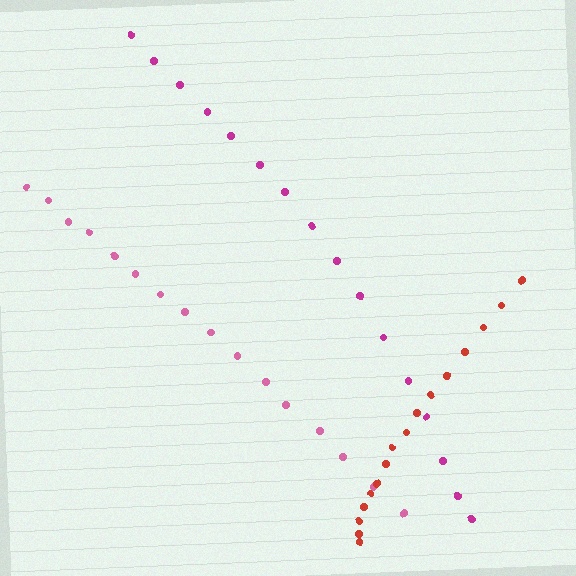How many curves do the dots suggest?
There are 3 distinct paths.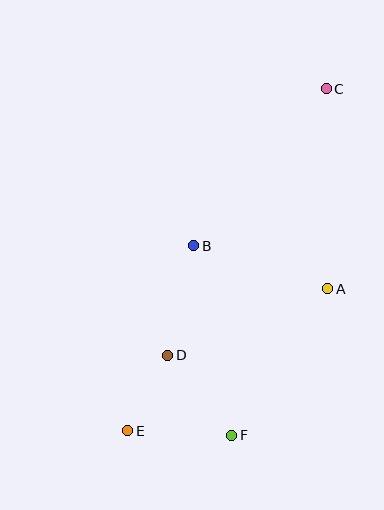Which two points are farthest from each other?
Points C and E are farthest from each other.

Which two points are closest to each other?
Points D and E are closest to each other.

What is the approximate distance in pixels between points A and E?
The distance between A and E is approximately 245 pixels.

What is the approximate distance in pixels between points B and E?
The distance between B and E is approximately 196 pixels.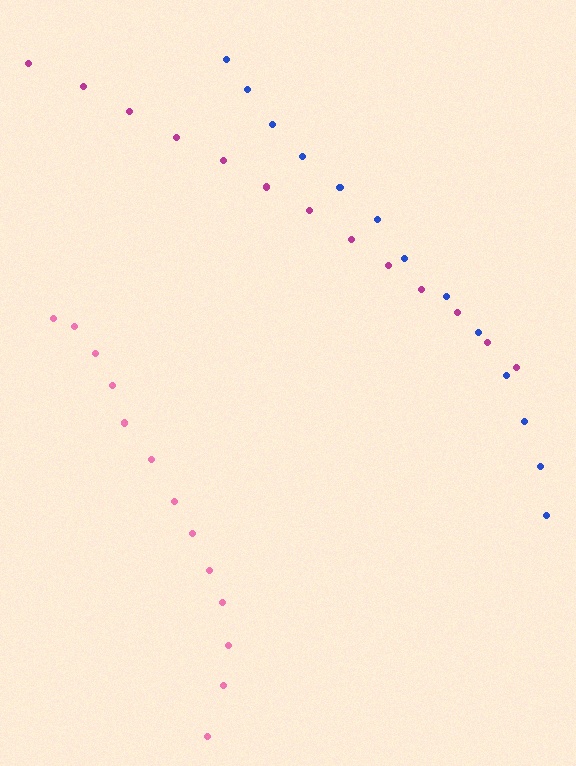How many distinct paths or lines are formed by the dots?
There are 3 distinct paths.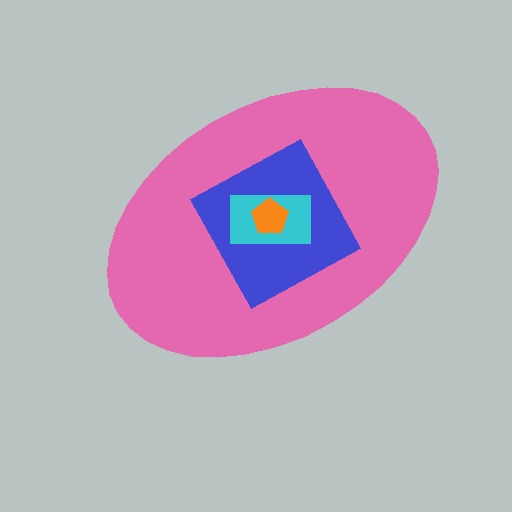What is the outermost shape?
The pink ellipse.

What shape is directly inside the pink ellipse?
The blue square.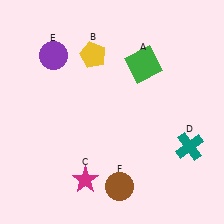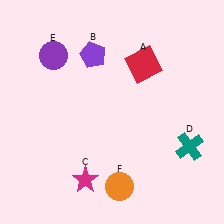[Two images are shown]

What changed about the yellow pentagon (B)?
In Image 1, B is yellow. In Image 2, it changed to purple.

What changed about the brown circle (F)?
In Image 1, F is brown. In Image 2, it changed to orange.